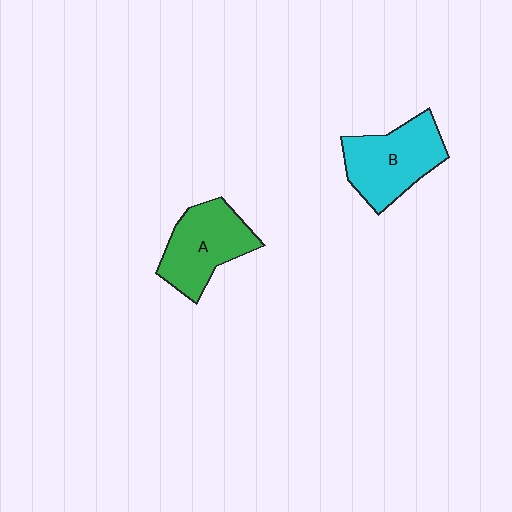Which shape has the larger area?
Shape B (cyan).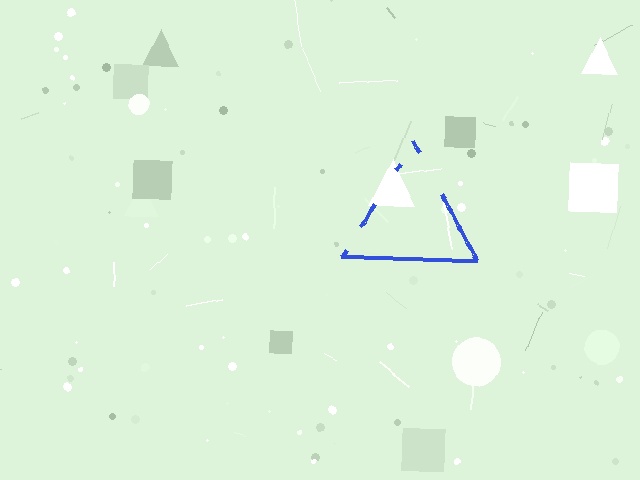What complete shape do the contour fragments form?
The contour fragments form a triangle.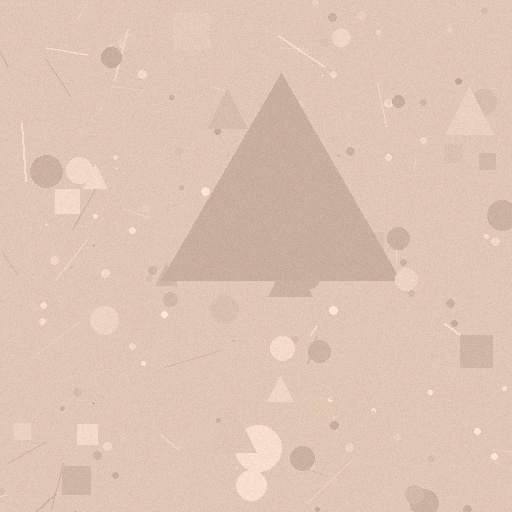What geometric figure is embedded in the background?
A triangle is embedded in the background.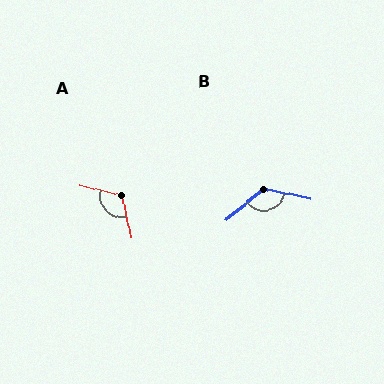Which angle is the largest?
B, at approximately 129 degrees.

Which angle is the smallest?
A, at approximately 115 degrees.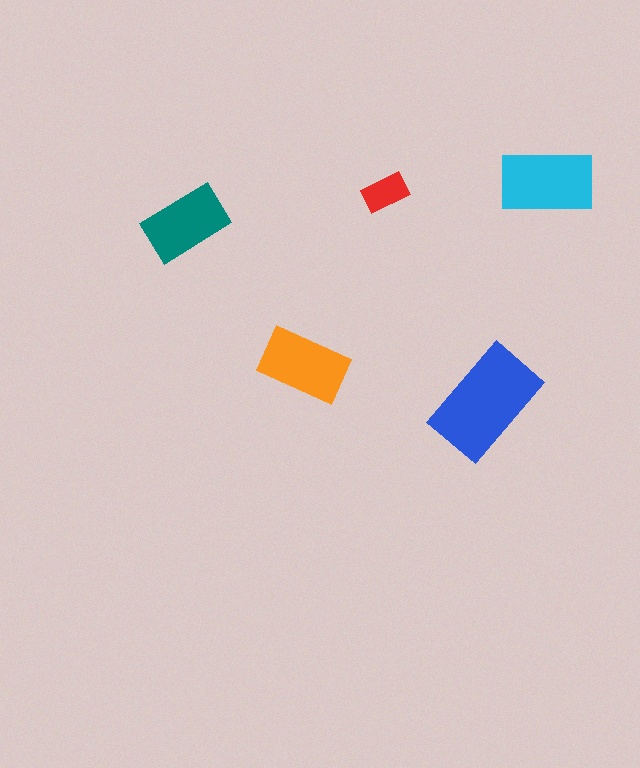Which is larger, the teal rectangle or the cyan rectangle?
The cyan one.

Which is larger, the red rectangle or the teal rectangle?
The teal one.